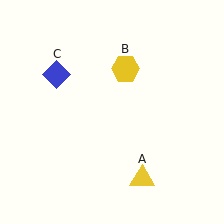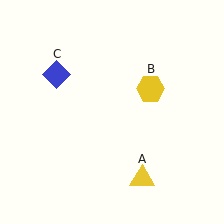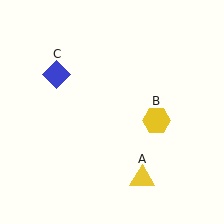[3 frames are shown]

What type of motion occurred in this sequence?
The yellow hexagon (object B) rotated clockwise around the center of the scene.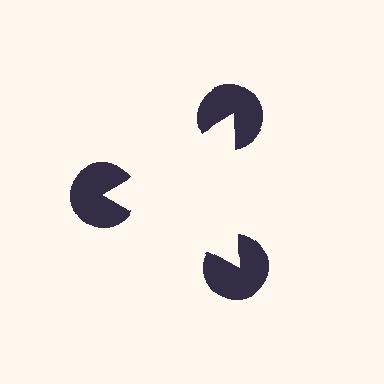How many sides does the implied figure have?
3 sides.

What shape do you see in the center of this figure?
An illusory triangle — its edges are inferred from the aligned wedge cuts in the pac-man discs, not physically drawn.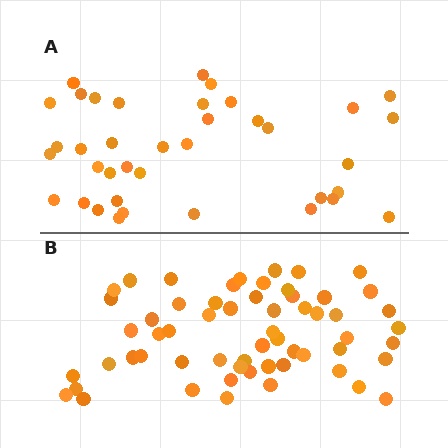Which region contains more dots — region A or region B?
Region B (the bottom region) has more dots.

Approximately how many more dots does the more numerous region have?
Region B has approximately 20 more dots than region A.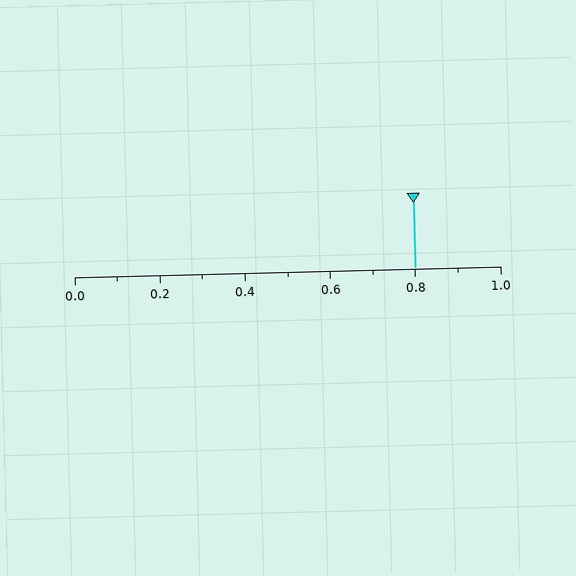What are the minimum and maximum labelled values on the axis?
The axis runs from 0.0 to 1.0.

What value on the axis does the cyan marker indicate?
The marker indicates approximately 0.8.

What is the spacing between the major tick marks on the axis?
The major ticks are spaced 0.2 apart.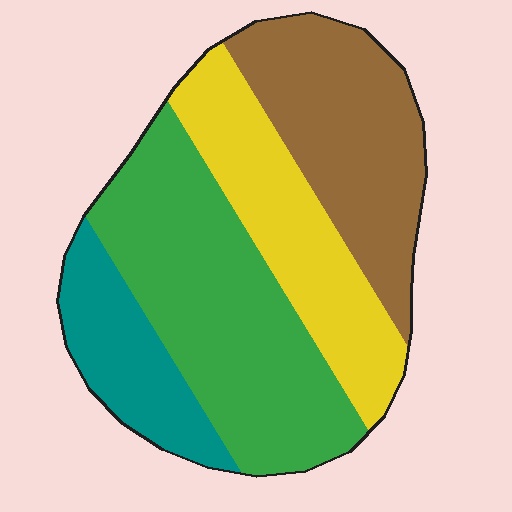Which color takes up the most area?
Green, at roughly 35%.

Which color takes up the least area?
Teal, at roughly 15%.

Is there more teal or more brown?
Brown.